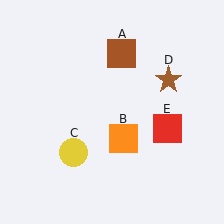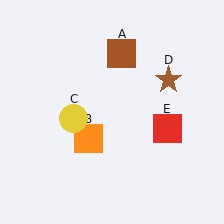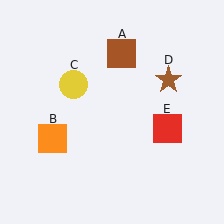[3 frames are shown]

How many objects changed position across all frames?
2 objects changed position: orange square (object B), yellow circle (object C).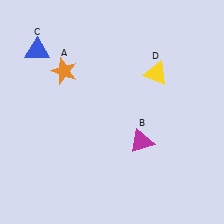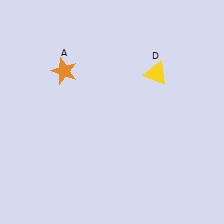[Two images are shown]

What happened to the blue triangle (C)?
The blue triangle (C) was removed in Image 2. It was in the top-left area of Image 1.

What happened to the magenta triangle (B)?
The magenta triangle (B) was removed in Image 2. It was in the bottom-right area of Image 1.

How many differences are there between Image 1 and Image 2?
There are 2 differences between the two images.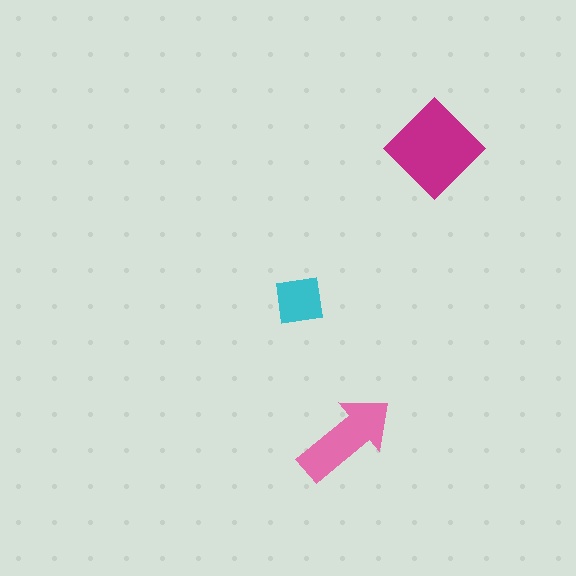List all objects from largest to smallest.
The magenta diamond, the pink arrow, the cyan square.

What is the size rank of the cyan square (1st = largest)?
3rd.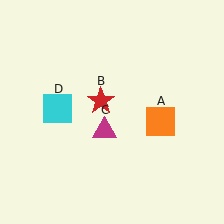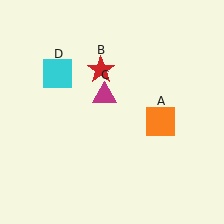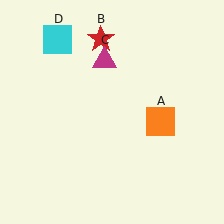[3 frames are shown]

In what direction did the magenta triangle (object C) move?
The magenta triangle (object C) moved up.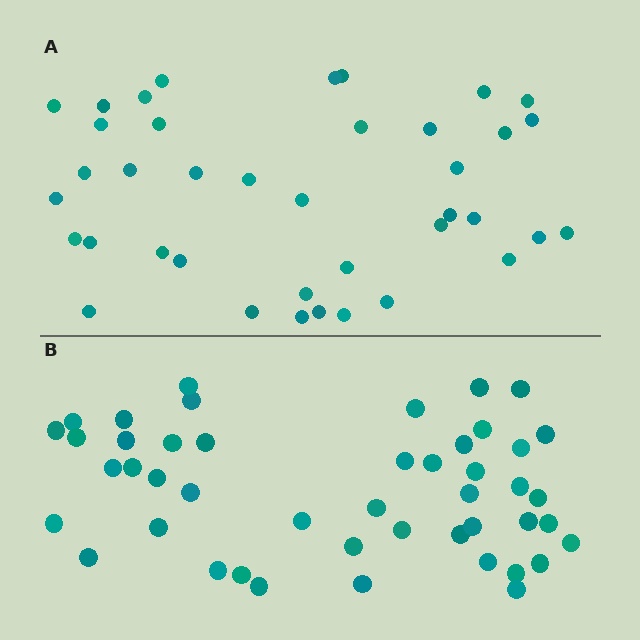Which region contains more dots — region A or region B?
Region B (the bottom region) has more dots.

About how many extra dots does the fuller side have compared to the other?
Region B has roughly 8 or so more dots than region A.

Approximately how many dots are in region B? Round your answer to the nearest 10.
About 50 dots. (The exact count is 46, which rounds to 50.)